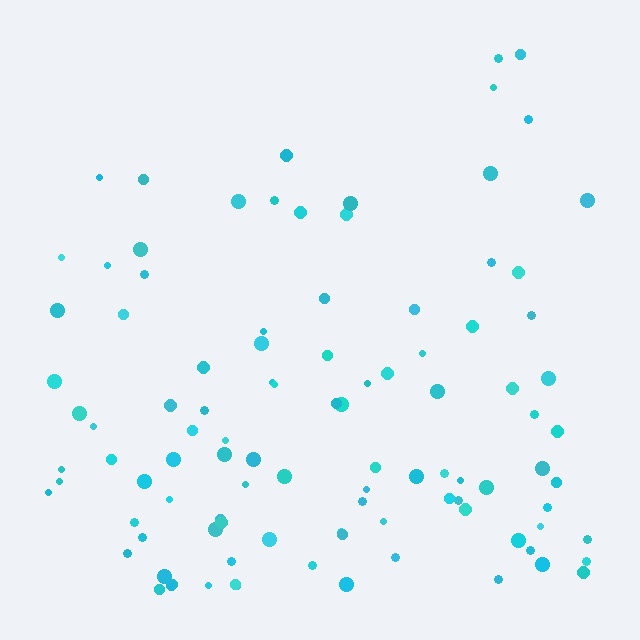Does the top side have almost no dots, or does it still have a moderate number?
Still a moderate number, just noticeably fewer than the bottom.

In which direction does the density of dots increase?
From top to bottom, with the bottom side densest.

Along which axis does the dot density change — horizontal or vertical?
Vertical.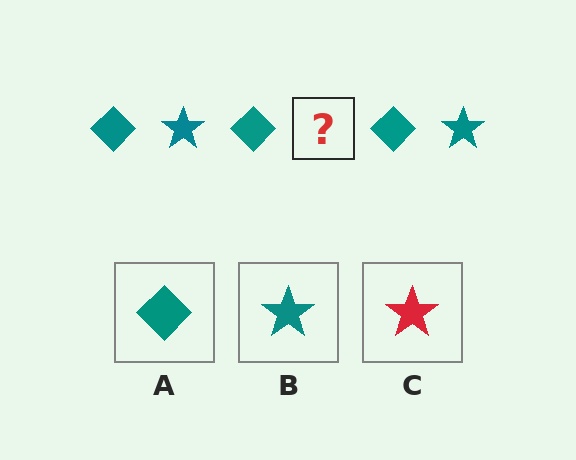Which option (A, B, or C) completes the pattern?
B.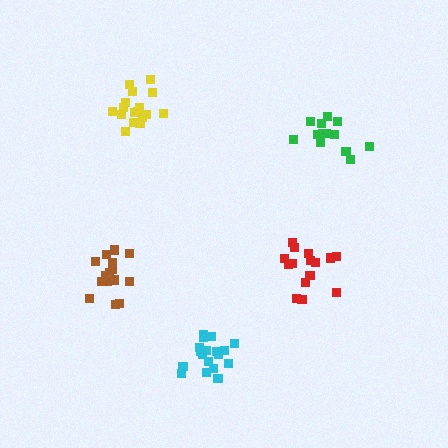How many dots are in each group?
Group 1: 15 dots, Group 2: 15 dots, Group 3: 18 dots, Group 4: 13 dots, Group 5: 18 dots (79 total).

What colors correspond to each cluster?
The clusters are colored: red, brown, yellow, green, cyan.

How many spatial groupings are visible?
There are 5 spatial groupings.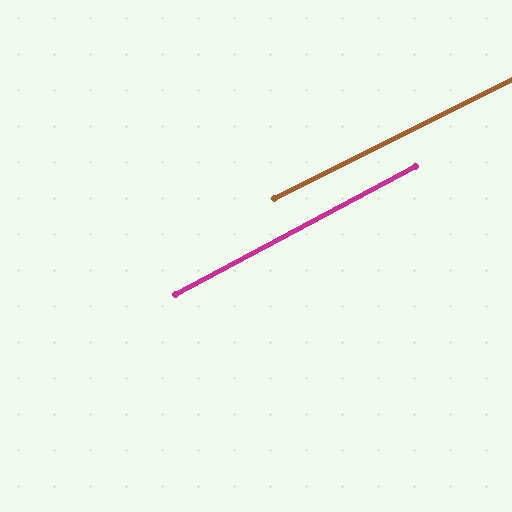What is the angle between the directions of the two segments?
Approximately 1 degree.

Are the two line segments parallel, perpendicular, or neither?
Parallel — their directions differ by only 1.3°.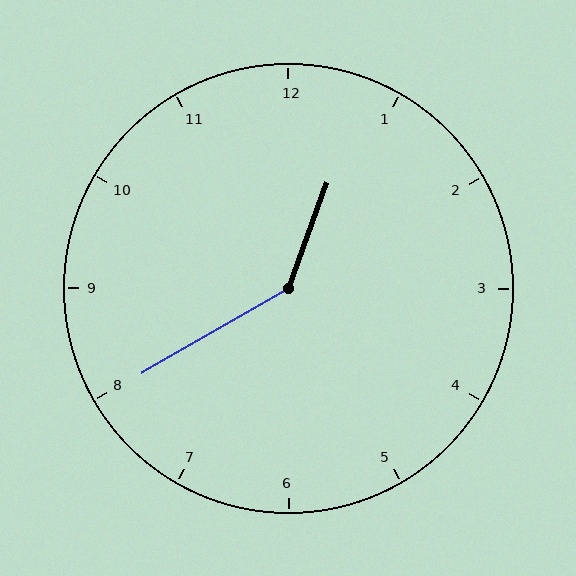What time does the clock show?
12:40.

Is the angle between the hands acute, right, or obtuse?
It is obtuse.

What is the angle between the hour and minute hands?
Approximately 140 degrees.